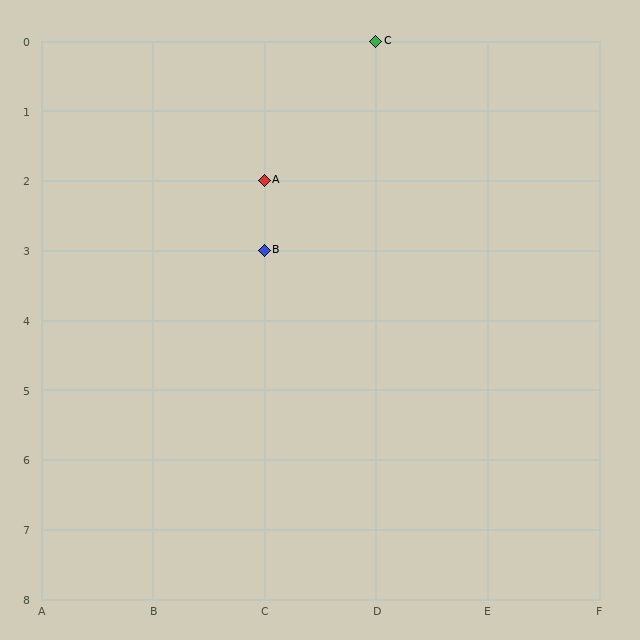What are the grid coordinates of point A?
Point A is at grid coordinates (C, 2).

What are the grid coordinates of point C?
Point C is at grid coordinates (D, 0).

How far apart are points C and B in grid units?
Points C and B are 1 column and 3 rows apart (about 3.2 grid units diagonally).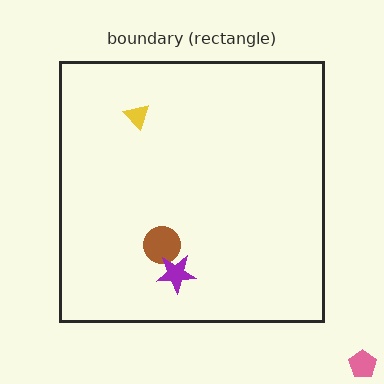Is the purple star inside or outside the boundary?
Inside.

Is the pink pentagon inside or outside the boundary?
Outside.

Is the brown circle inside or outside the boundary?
Inside.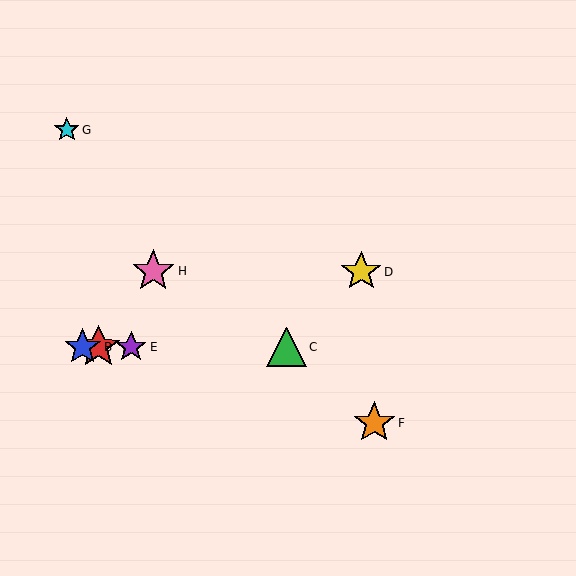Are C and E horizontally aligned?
Yes, both are at y≈347.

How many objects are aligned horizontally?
4 objects (A, B, C, E) are aligned horizontally.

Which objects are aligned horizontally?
Objects A, B, C, E are aligned horizontally.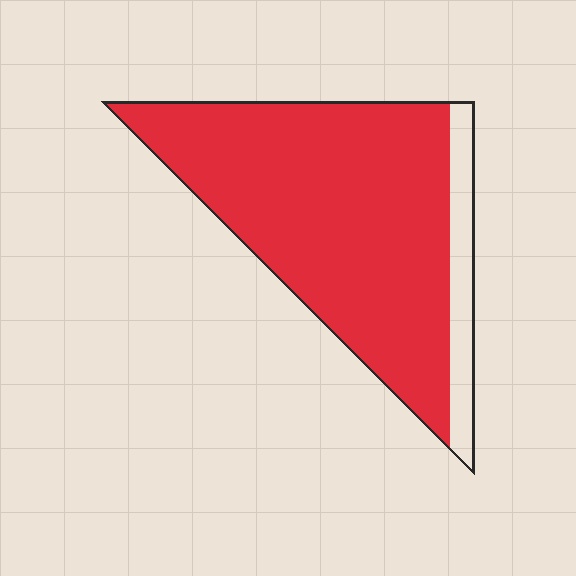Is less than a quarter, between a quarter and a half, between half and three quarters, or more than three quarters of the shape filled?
More than three quarters.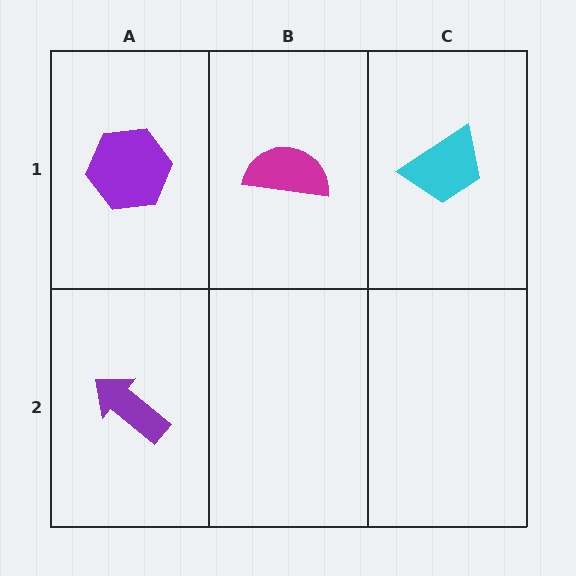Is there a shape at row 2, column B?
No, that cell is empty.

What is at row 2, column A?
A purple arrow.